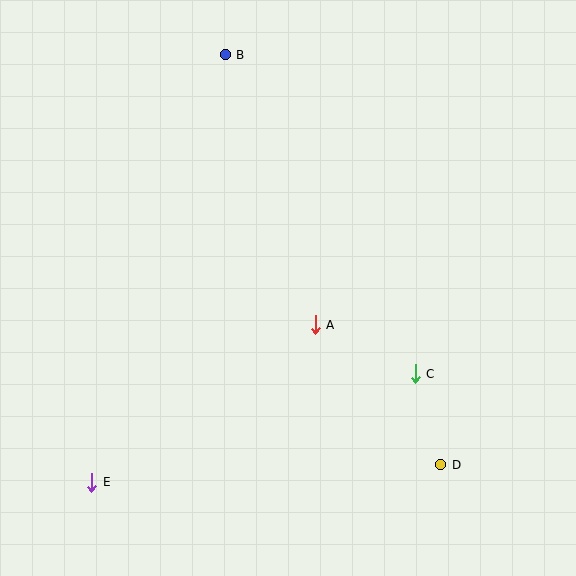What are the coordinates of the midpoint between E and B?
The midpoint between E and B is at (158, 268).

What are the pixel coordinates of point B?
Point B is at (225, 55).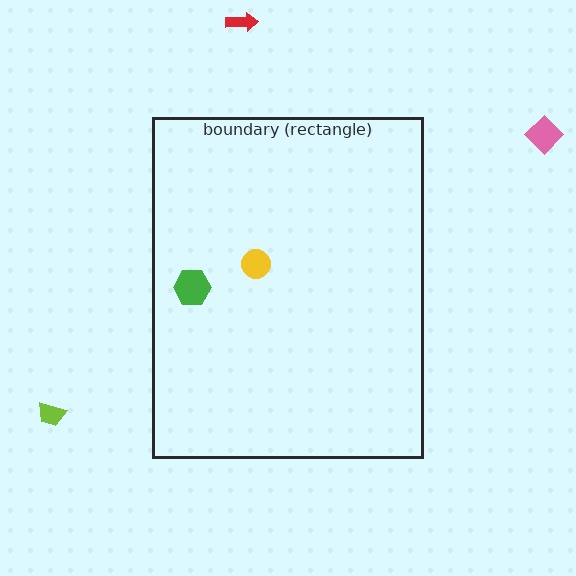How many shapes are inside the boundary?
2 inside, 3 outside.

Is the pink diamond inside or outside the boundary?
Outside.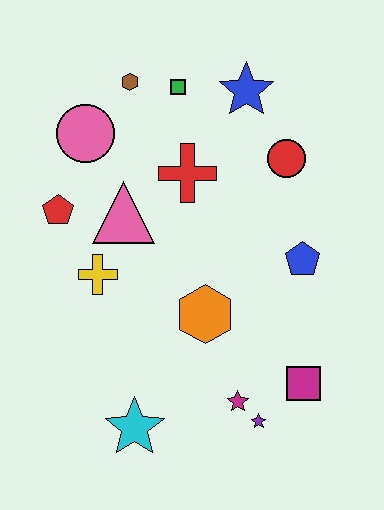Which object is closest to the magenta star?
The purple star is closest to the magenta star.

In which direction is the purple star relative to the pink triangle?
The purple star is below the pink triangle.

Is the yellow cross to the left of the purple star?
Yes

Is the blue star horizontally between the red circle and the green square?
Yes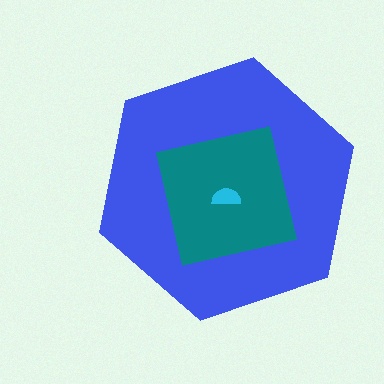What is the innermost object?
The cyan semicircle.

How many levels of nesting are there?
3.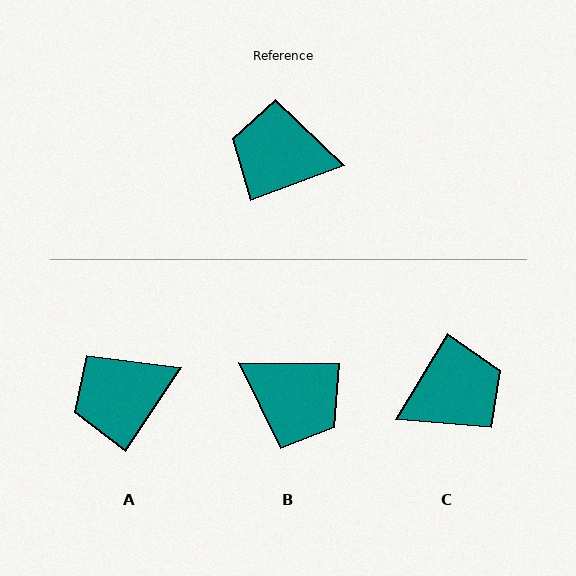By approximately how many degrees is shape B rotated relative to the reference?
Approximately 159 degrees counter-clockwise.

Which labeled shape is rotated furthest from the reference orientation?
B, about 159 degrees away.